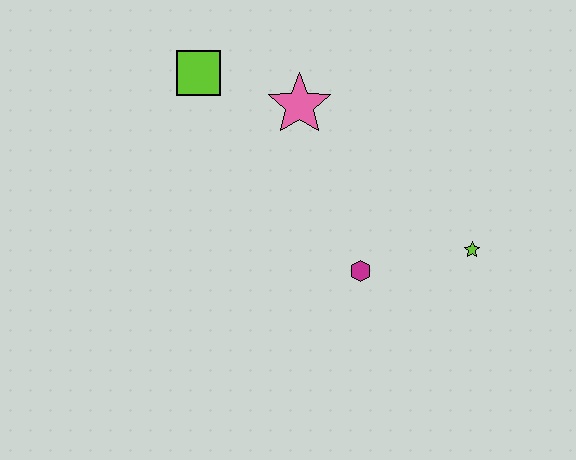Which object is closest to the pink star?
The lime square is closest to the pink star.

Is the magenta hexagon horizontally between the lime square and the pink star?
No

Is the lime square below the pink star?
No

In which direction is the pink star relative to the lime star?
The pink star is to the left of the lime star.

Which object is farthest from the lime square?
The lime star is farthest from the lime square.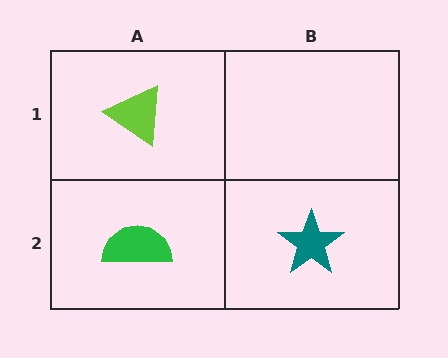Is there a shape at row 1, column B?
No, that cell is empty.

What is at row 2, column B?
A teal star.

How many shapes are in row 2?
2 shapes.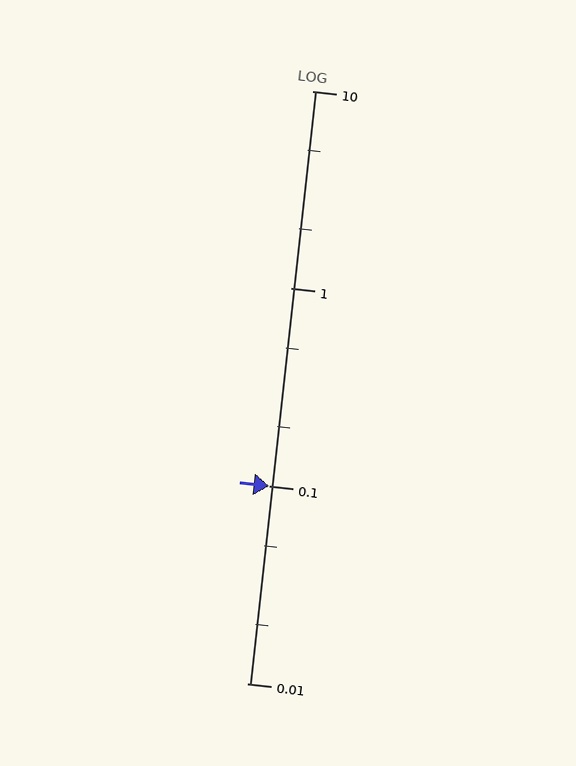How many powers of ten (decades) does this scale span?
The scale spans 3 decades, from 0.01 to 10.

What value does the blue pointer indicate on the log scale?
The pointer indicates approximately 0.1.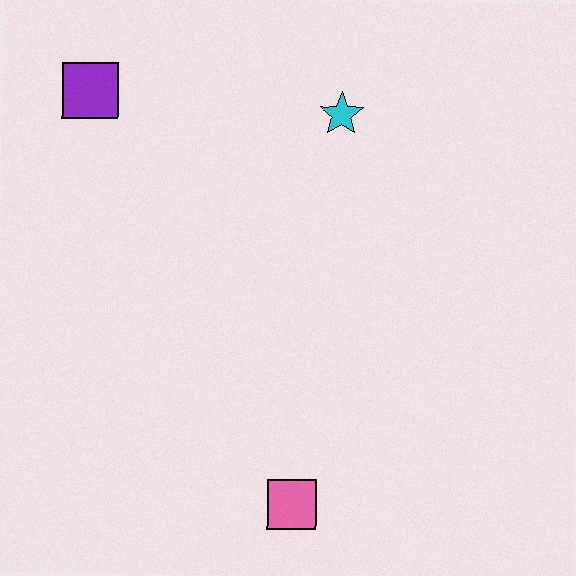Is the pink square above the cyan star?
No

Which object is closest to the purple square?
The cyan star is closest to the purple square.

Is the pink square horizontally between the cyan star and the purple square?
Yes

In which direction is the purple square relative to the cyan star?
The purple square is to the left of the cyan star.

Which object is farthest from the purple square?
The pink square is farthest from the purple square.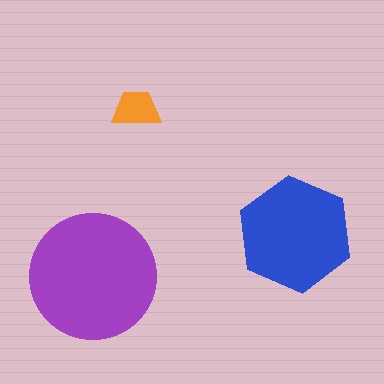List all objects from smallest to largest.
The orange trapezoid, the blue hexagon, the purple circle.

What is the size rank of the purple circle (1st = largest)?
1st.